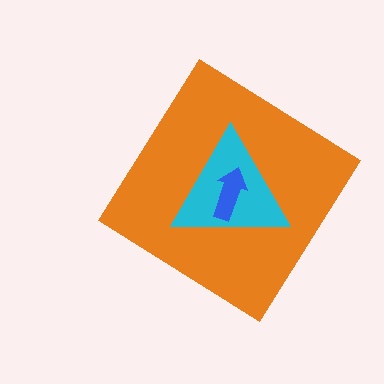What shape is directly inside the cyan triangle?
The blue arrow.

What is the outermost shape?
The orange diamond.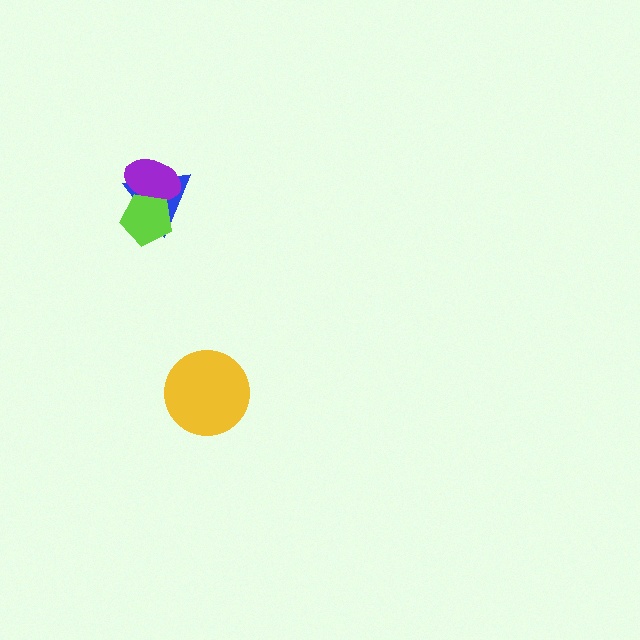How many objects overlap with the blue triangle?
2 objects overlap with the blue triangle.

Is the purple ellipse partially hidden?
Yes, it is partially covered by another shape.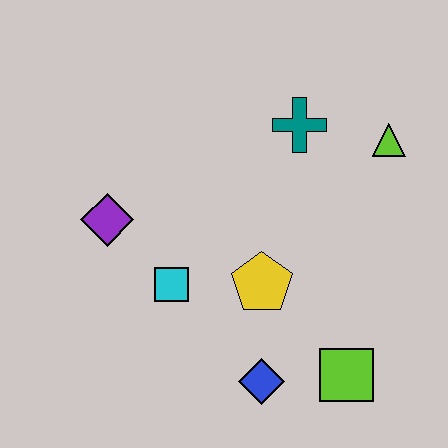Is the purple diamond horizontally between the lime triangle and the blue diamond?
No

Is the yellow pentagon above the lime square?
Yes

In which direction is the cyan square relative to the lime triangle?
The cyan square is to the left of the lime triangle.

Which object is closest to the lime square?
The blue diamond is closest to the lime square.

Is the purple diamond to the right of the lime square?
No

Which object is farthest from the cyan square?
The lime triangle is farthest from the cyan square.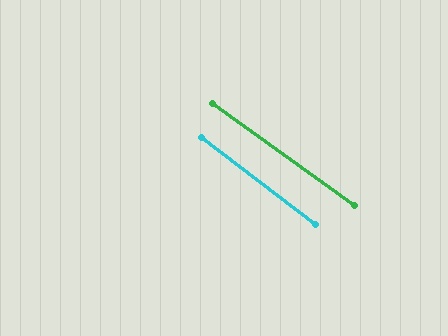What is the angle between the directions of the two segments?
Approximately 1 degree.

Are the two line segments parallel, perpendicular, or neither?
Parallel — their directions differ by only 1.3°.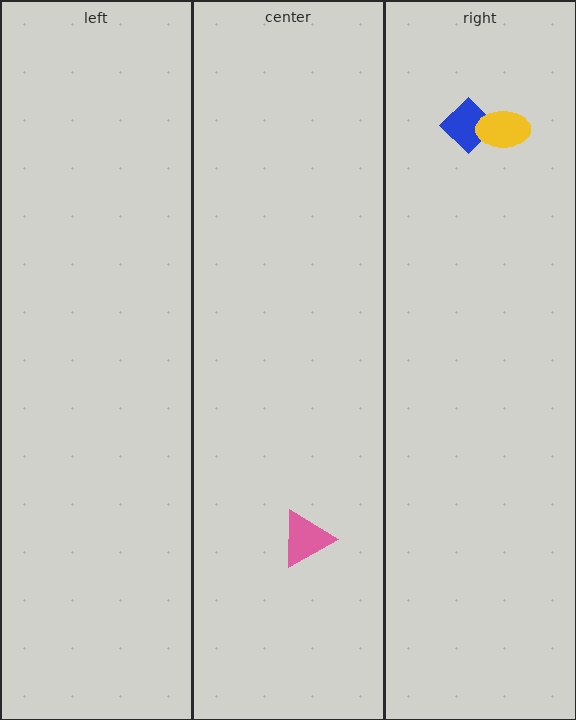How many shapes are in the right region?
2.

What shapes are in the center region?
The pink triangle.